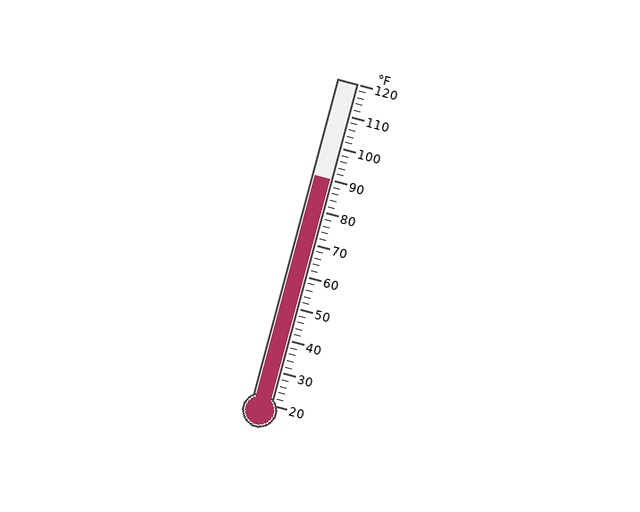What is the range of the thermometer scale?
The thermometer scale ranges from 20°F to 120°F.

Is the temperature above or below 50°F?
The temperature is above 50°F.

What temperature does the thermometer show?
The thermometer shows approximately 90°F.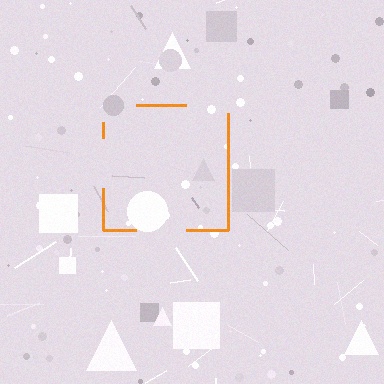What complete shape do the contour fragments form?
The contour fragments form a square.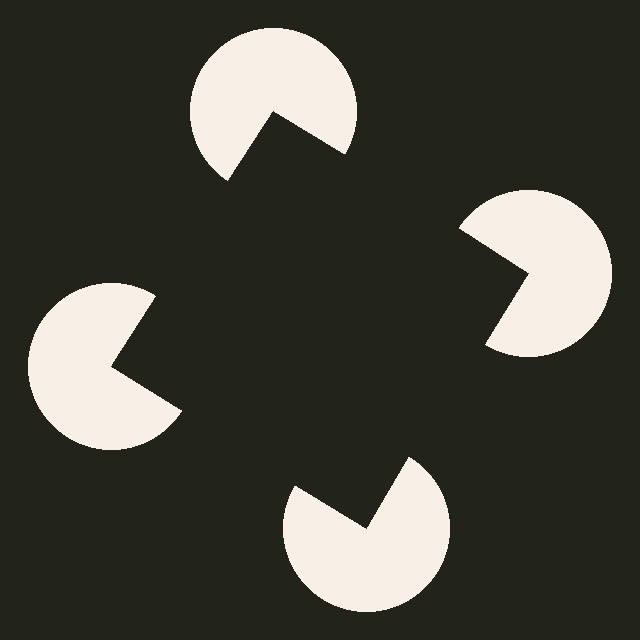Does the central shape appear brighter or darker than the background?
It typically appears slightly darker than the background, even though no actual brightness change is drawn.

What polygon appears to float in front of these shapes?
An illusory square — its edges are inferred from the aligned wedge cuts in the pac-man discs, not physically drawn.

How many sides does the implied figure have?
4 sides.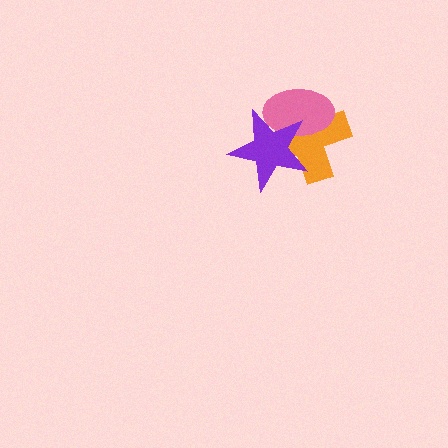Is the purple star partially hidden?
No, no other shape covers it.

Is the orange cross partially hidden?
Yes, it is partially covered by another shape.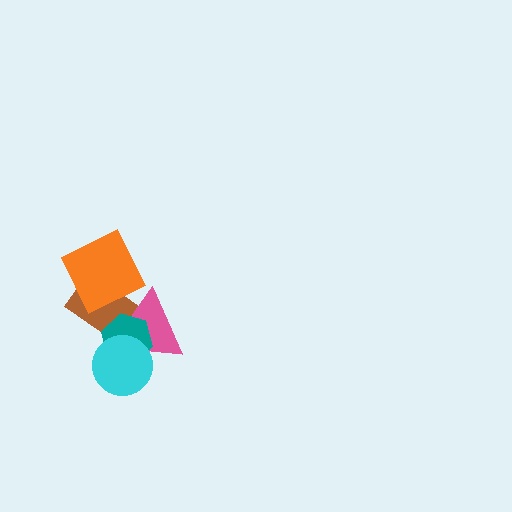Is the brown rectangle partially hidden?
Yes, it is partially covered by another shape.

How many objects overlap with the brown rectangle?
4 objects overlap with the brown rectangle.